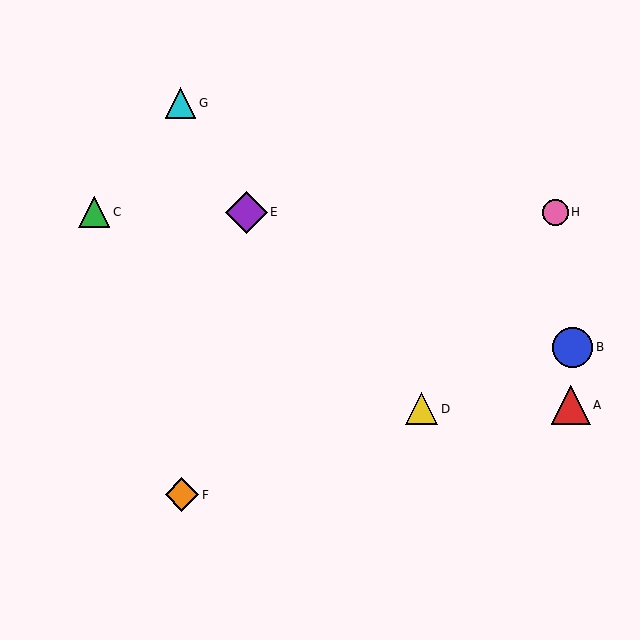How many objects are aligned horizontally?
3 objects (C, E, H) are aligned horizontally.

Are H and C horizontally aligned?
Yes, both are at y≈212.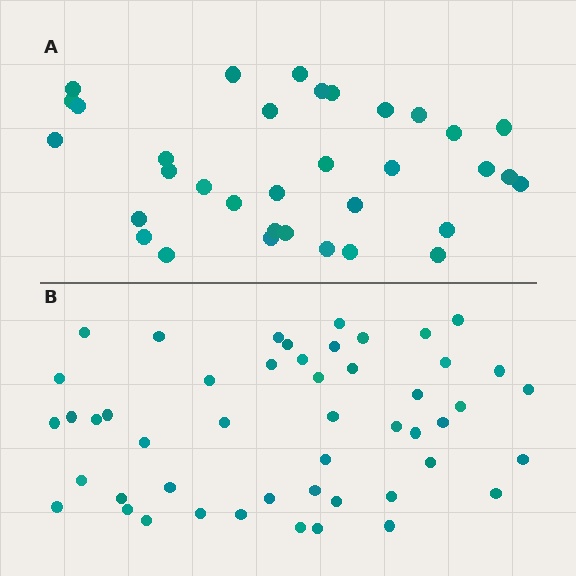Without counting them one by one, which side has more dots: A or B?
Region B (the bottom region) has more dots.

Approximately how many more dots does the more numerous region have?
Region B has approximately 15 more dots than region A.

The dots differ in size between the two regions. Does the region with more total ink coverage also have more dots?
No. Region A has more total ink coverage because its dots are larger, but region B actually contains more individual dots. Total area can be misleading — the number of items is what matters here.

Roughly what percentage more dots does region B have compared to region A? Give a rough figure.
About 45% more.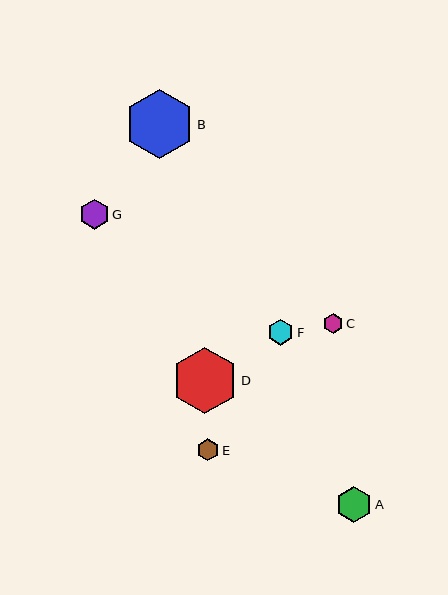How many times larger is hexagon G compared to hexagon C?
Hexagon G is approximately 1.5 times the size of hexagon C.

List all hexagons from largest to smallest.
From largest to smallest: B, D, A, G, F, E, C.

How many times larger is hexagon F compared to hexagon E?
Hexagon F is approximately 1.2 times the size of hexagon E.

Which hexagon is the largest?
Hexagon B is the largest with a size of approximately 69 pixels.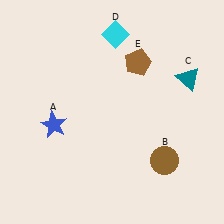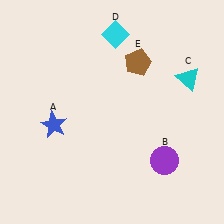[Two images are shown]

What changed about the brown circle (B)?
In Image 1, B is brown. In Image 2, it changed to purple.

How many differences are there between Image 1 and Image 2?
There are 2 differences between the two images.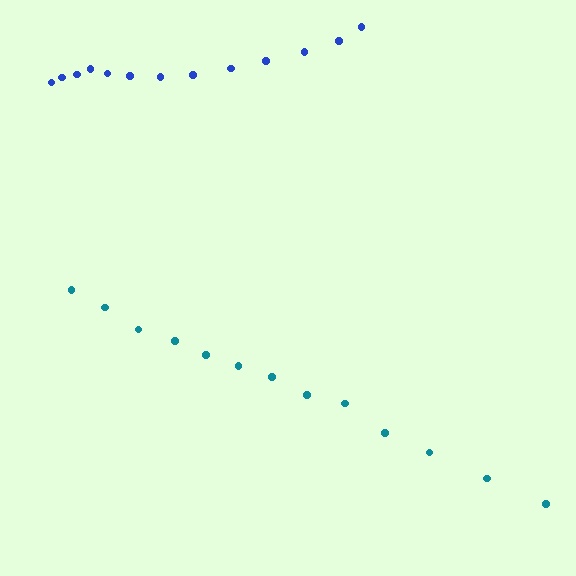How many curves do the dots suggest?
There are 2 distinct paths.